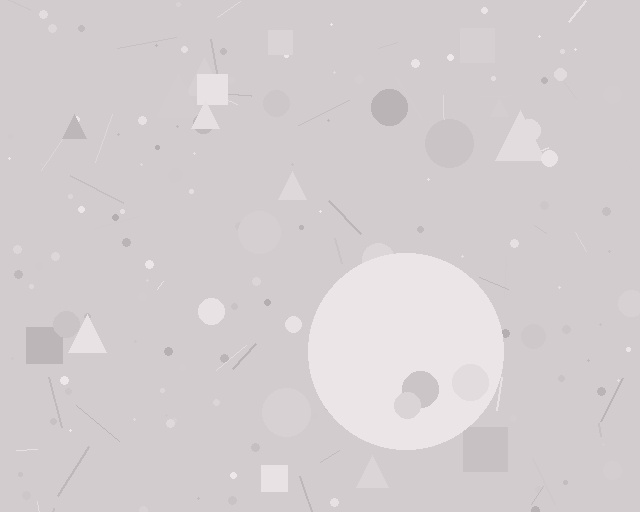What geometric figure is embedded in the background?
A circle is embedded in the background.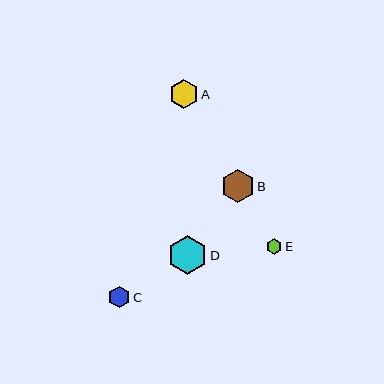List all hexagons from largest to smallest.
From largest to smallest: D, B, A, C, E.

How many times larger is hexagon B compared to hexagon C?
Hexagon B is approximately 1.5 times the size of hexagon C.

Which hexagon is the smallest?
Hexagon E is the smallest with a size of approximately 16 pixels.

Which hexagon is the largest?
Hexagon D is the largest with a size of approximately 40 pixels.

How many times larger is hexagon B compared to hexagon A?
Hexagon B is approximately 1.2 times the size of hexagon A.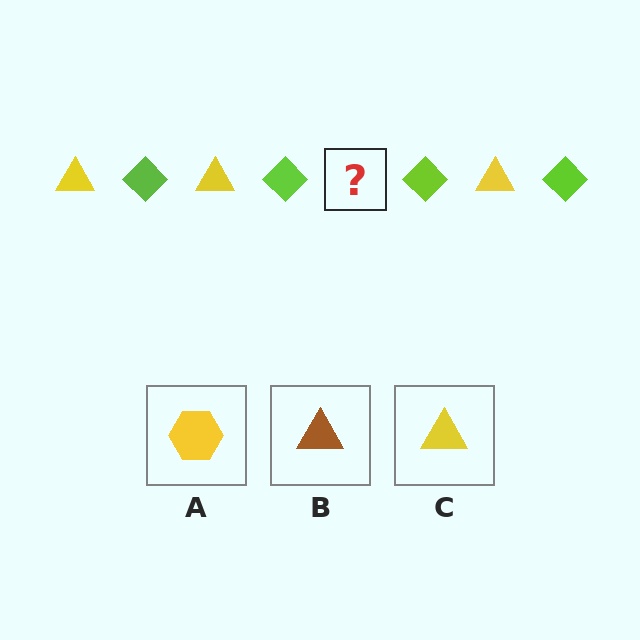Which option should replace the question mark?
Option C.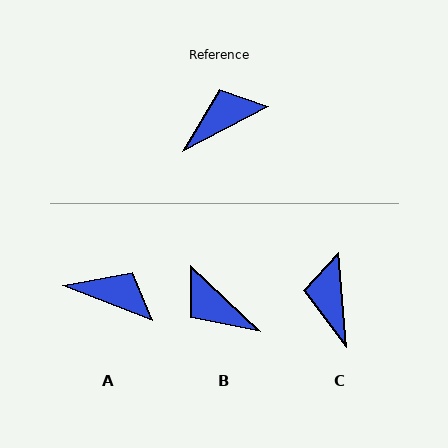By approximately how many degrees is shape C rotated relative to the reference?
Approximately 67 degrees counter-clockwise.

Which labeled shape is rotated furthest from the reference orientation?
B, about 109 degrees away.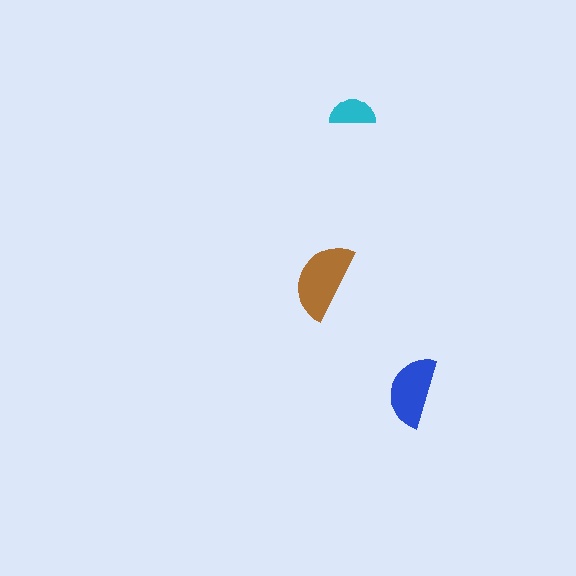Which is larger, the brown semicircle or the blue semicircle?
The brown one.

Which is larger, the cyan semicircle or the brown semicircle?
The brown one.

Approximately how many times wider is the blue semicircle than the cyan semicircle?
About 1.5 times wider.